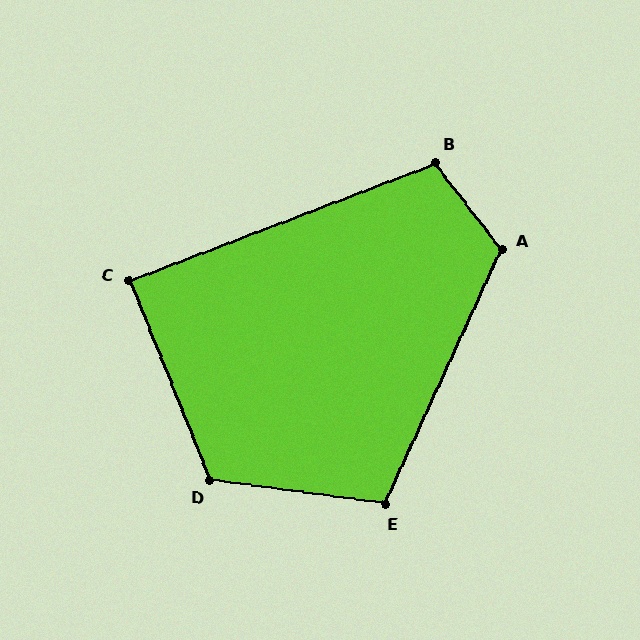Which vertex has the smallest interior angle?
C, at approximately 89 degrees.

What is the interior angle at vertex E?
Approximately 107 degrees (obtuse).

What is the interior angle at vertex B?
Approximately 106 degrees (obtuse).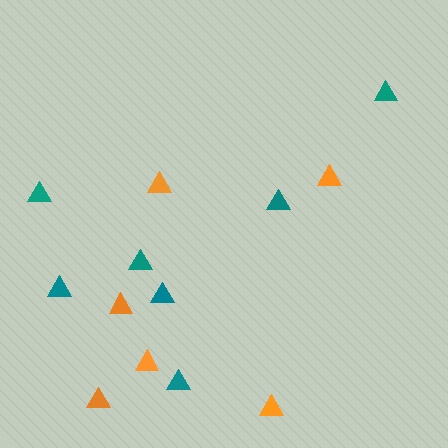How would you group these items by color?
There are 2 groups: one group of teal triangles (7) and one group of orange triangles (6).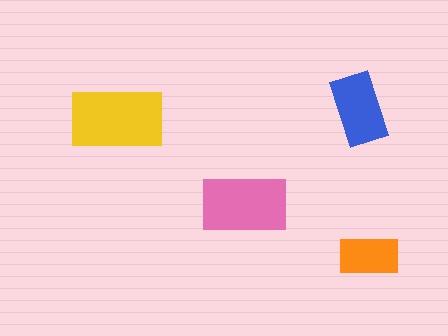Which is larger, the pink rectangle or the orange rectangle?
The pink one.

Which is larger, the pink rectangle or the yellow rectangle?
The yellow one.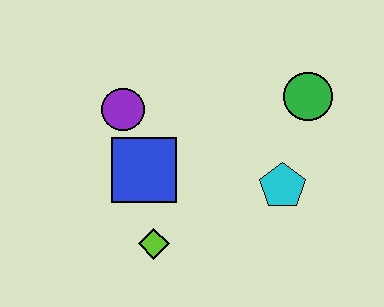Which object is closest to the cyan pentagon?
The green circle is closest to the cyan pentagon.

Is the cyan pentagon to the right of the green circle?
No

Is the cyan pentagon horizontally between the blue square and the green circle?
Yes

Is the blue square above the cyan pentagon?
Yes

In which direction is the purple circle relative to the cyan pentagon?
The purple circle is to the left of the cyan pentagon.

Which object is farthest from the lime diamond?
The green circle is farthest from the lime diamond.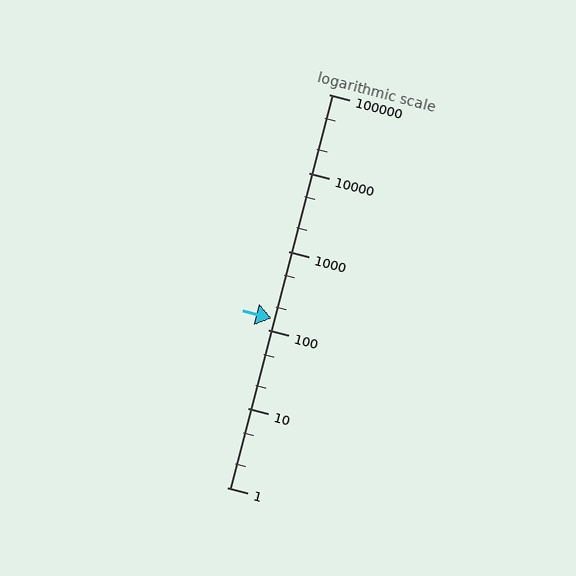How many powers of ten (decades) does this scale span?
The scale spans 5 decades, from 1 to 100000.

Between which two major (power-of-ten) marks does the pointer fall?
The pointer is between 100 and 1000.